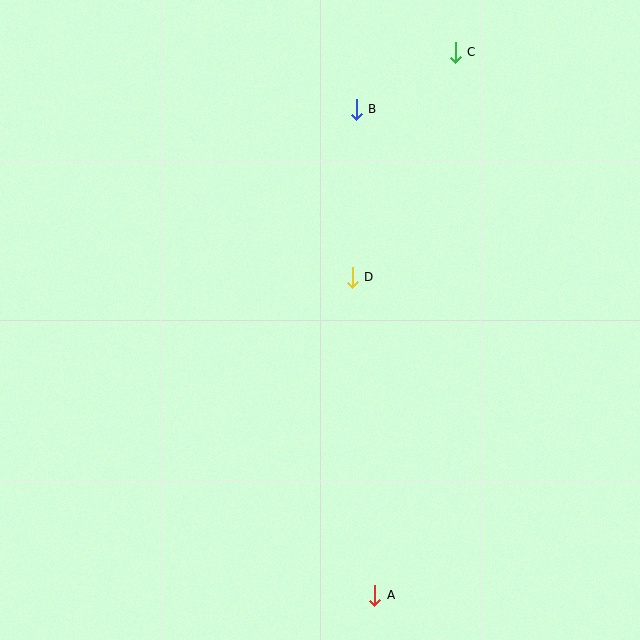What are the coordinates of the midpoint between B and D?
The midpoint between B and D is at (354, 193).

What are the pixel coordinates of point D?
Point D is at (352, 277).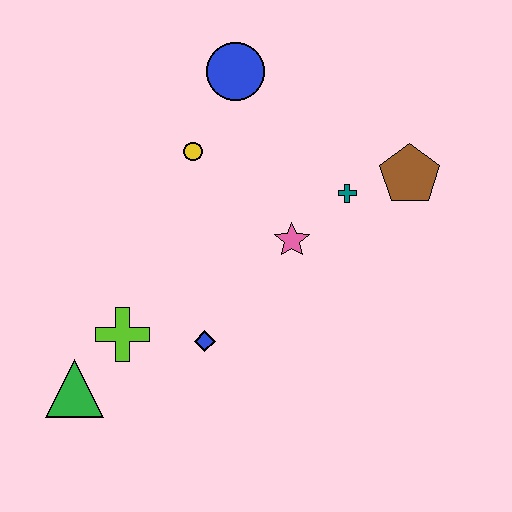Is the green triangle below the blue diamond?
Yes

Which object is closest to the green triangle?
The lime cross is closest to the green triangle.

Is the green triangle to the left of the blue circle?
Yes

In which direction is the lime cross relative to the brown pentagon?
The lime cross is to the left of the brown pentagon.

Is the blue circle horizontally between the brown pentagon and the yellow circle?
Yes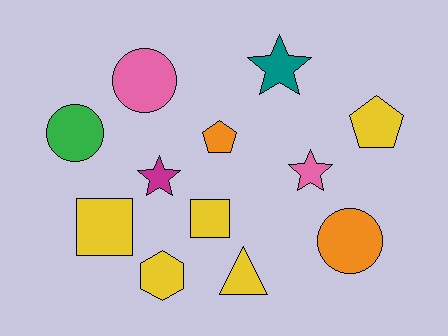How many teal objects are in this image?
There is 1 teal object.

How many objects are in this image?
There are 12 objects.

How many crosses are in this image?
There are no crosses.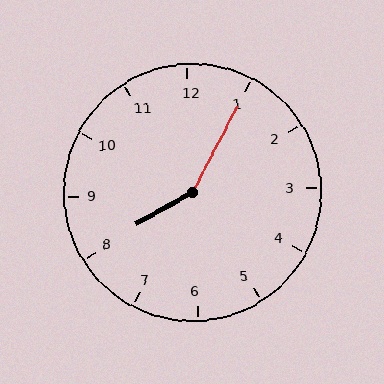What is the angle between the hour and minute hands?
Approximately 148 degrees.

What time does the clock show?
8:05.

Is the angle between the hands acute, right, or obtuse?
It is obtuse.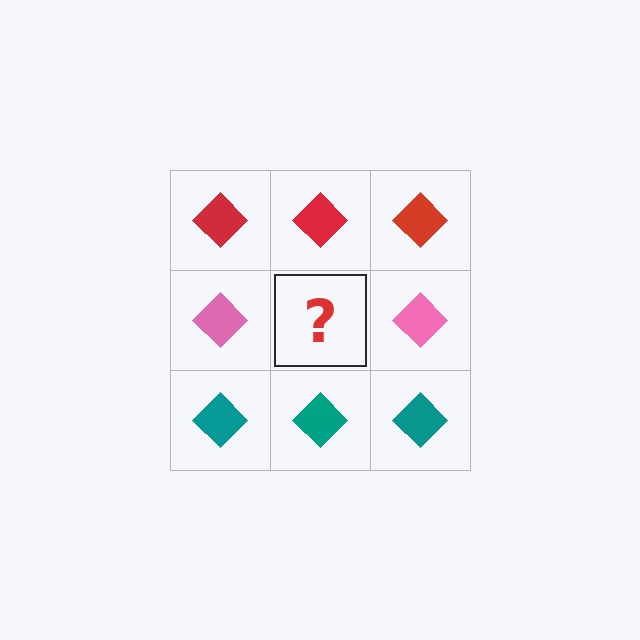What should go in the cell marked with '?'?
The missing cell should contain a pink diamond.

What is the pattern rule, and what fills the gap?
The rule is that each row has a consistent color. The gap should be filled with a pink diamond.